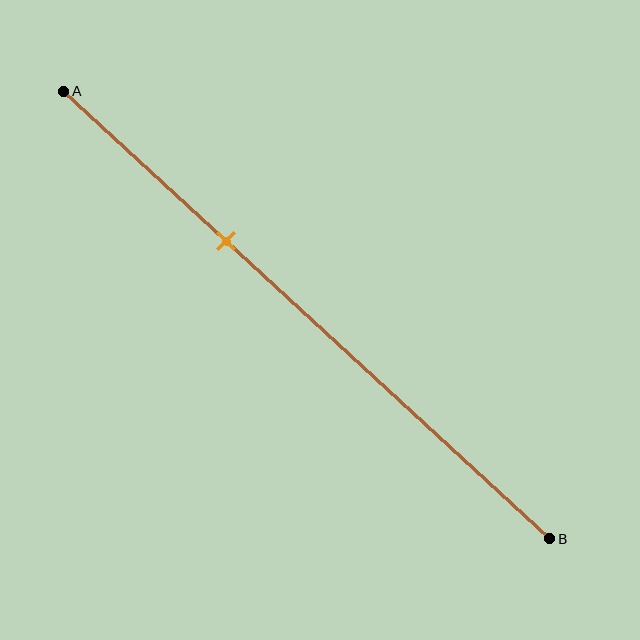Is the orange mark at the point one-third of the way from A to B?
Yes, the mark is approximately at the one-third point.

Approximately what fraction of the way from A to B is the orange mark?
The orange mark is approximately 35% of the way from A to B.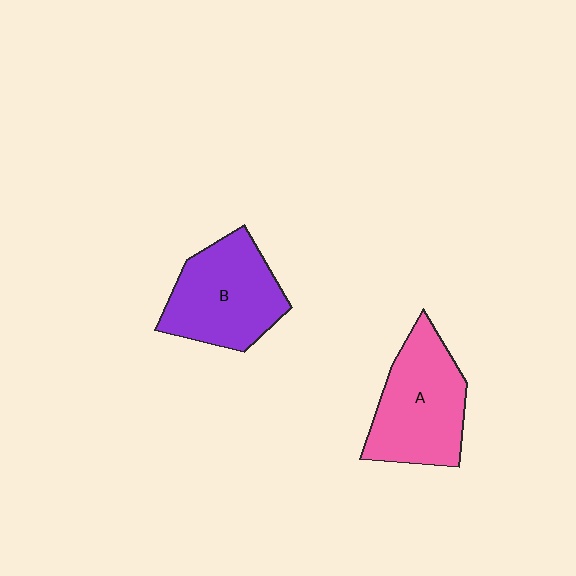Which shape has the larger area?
Shape A (pink).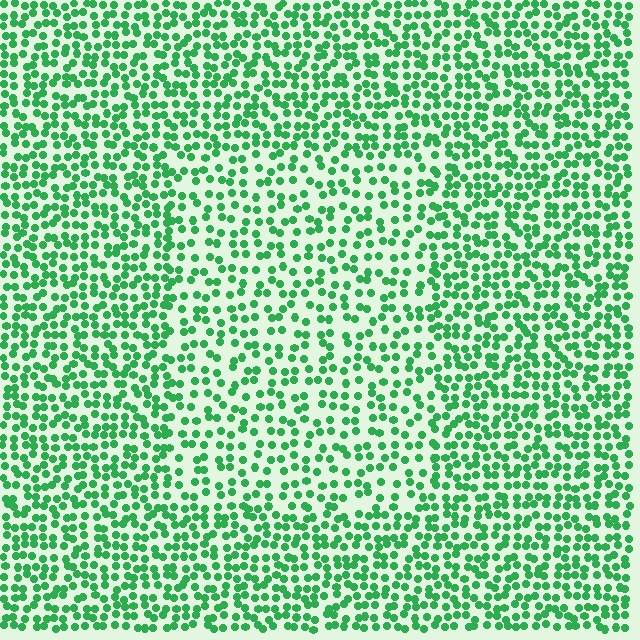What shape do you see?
I see a rectangle.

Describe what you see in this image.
The image contains small green elements arranged at two different densities. A rectangle-shaped region is visible where the elements are less densely packed than the surrounding area.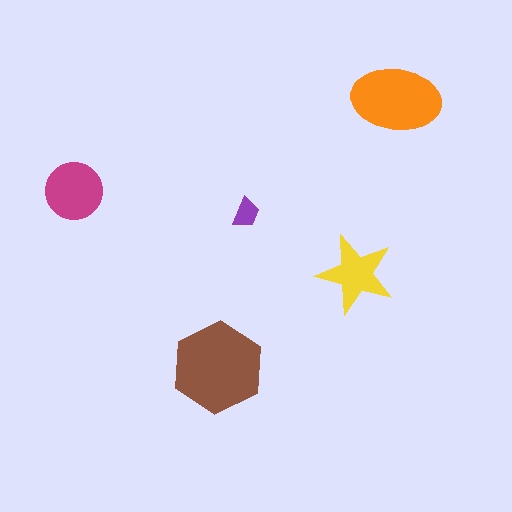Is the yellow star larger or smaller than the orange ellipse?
Smaller.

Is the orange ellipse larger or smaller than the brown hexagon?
Smaller.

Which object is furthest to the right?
The orange ellipse is rightmost.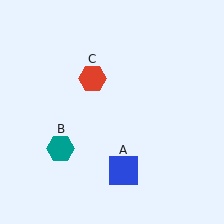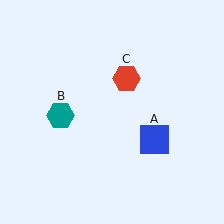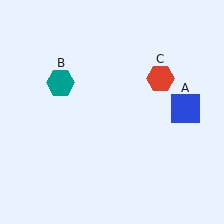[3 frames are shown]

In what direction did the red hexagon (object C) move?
The red hexagon (object C) moved right.